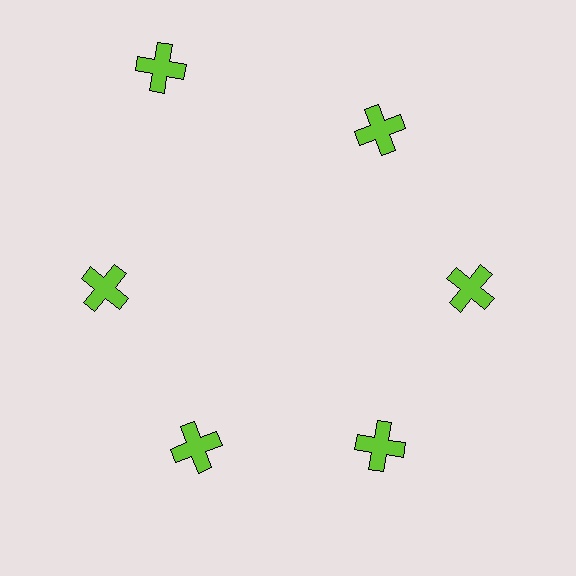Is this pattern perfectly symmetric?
No. The 6 lime crosses are arranged in a ring, but one element near the 11 o'clock position is pushed outward from the center, breaking the 6-fold rotational symmetry.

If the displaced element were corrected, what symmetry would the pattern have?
It would have 6-fold rotational symmetry — the pattern would map onto itself every 60 degrees.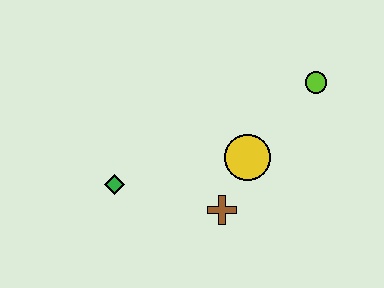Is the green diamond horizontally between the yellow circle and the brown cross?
No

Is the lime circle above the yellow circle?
Yes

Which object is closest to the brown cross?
The yellow circle is closest to the brown cross.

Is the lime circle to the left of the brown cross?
No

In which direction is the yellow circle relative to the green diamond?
The yellow circle is to the right of the green diamond.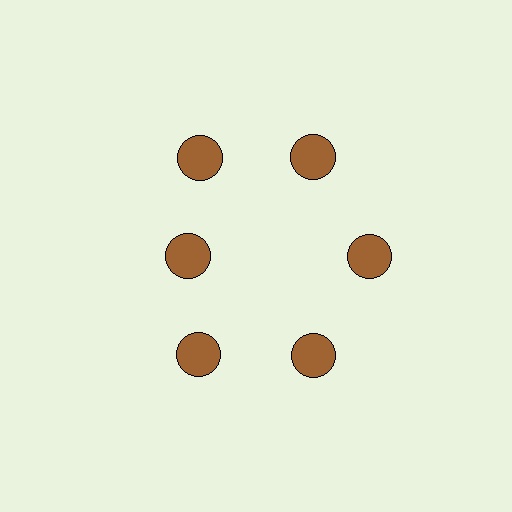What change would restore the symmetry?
The symmetry would be restored by moving it outward, back onto the ring so that all 6 circles sit at equal angles and equal distance from the center.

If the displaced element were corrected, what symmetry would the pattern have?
It would have 6-fold rotational symmetry — the pattern would map onto itself every 60 degrees.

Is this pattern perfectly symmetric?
No. The 6 brown circles are arranged in a ring, but one element near the 9 o'clock position is pulled inward toward the center, breaking the 6-fold rotational symmetry.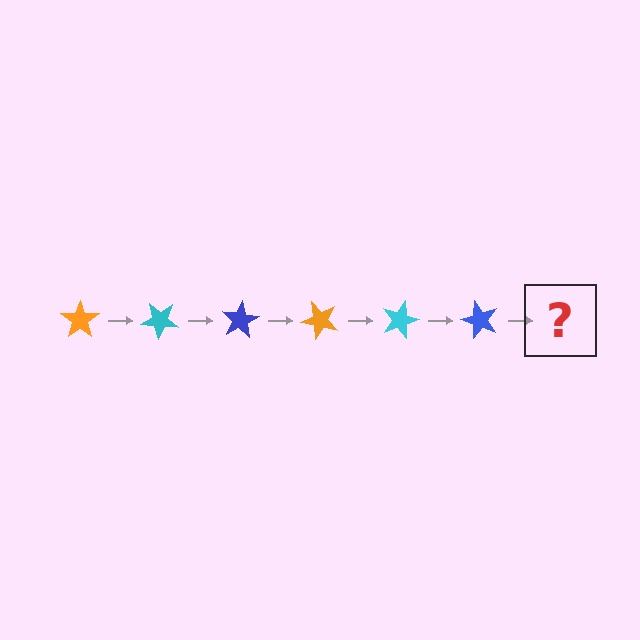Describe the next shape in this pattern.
It should be an orange star, rotated 240 degrees from the start.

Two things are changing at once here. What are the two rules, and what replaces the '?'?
The two rules are that it rotates 40 degrees each step and the color cycles through orange, cyan, and blue. The '?' should be an orange star, rotated 240 degrees from the start.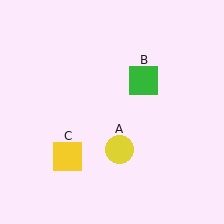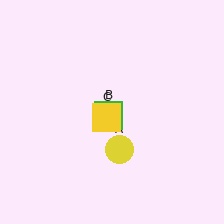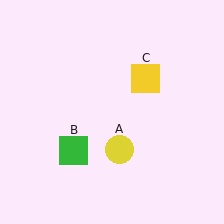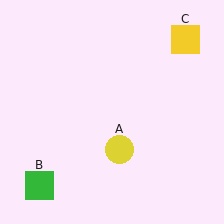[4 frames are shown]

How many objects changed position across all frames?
2 objects changed position: green square (object B), yellow square (object C).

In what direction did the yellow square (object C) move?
The yellow square (object C) moved up and to the right.